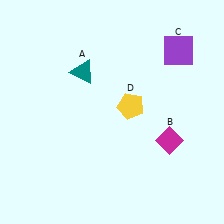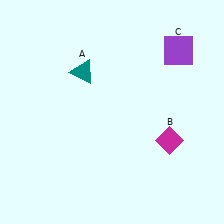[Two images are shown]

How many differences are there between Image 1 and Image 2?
There is 1 difference between the two images.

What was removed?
The yellow pentagon (D) was removed in Image 2.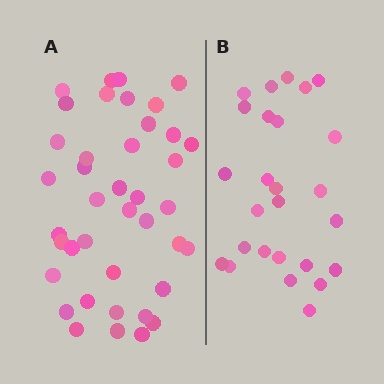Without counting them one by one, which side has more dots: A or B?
Region A (the left region) has more dots.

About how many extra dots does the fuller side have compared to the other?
Region A has approximately 15 more dots than region B.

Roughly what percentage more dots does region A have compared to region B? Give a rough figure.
About 55% more.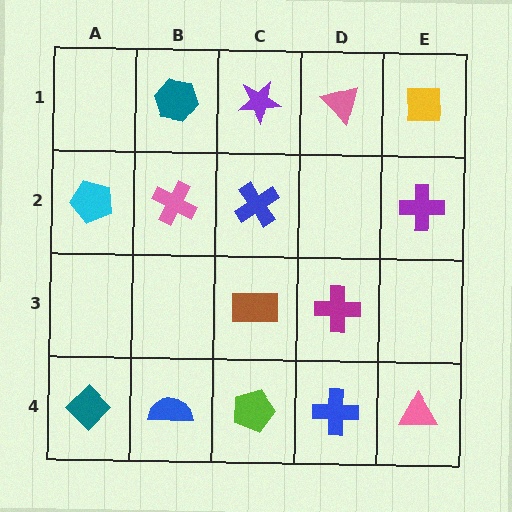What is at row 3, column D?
A magenta cross.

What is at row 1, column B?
A teal hexagon.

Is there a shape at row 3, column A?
No, that cell is empty.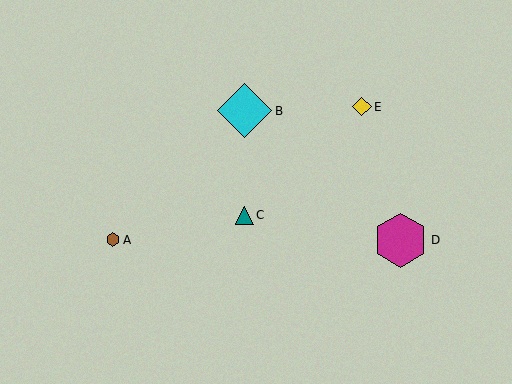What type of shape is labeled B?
Shape B is a cyan diamond.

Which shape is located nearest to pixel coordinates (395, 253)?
The magenta hexagon (labeled D) at (401, 240) is nearest to that location.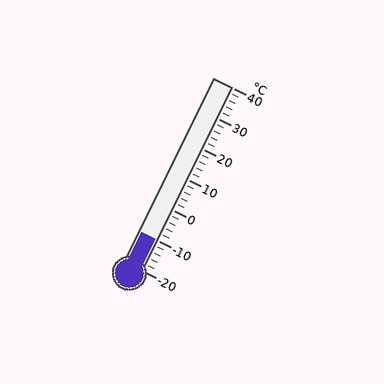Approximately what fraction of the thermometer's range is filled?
The thermometer is filled to approximately 15% of its range.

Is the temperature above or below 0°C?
The temperature is below 0°C.